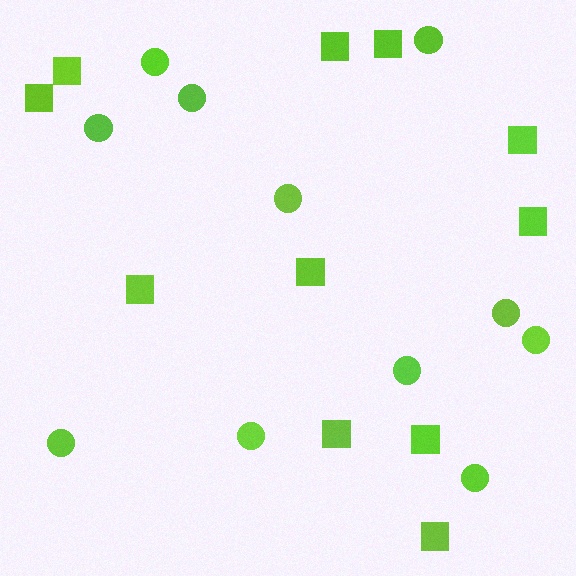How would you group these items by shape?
There are 2 groups: one group of squares (11) and one group of circles (11).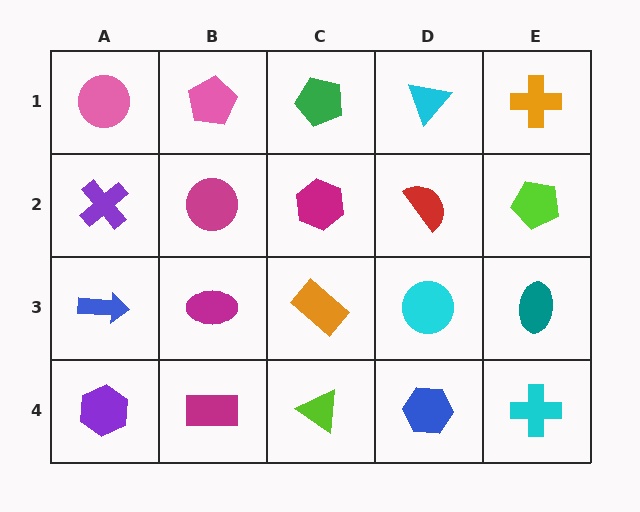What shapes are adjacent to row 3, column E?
A lime pentagon (row 2, column E), a cyan cross (row 4, column E), a cyan circle (row 3, column D).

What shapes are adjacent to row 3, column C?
A magenta hexagon (row 2, column C), a lime triangle (row 4, column C), a magenta ellipse (row 3, column B), a cyan circle (row 3, column D).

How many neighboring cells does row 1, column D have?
3.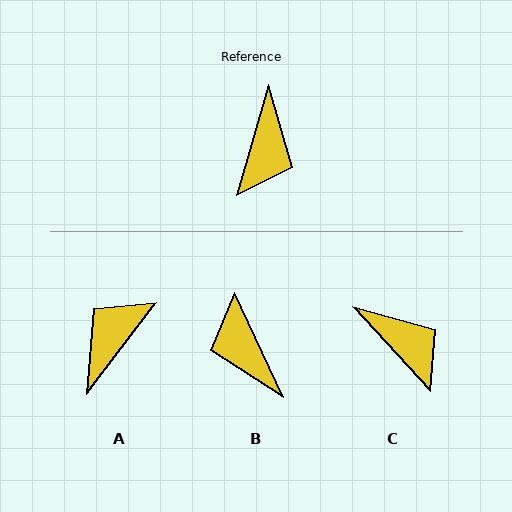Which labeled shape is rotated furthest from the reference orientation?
A, about 159 degrees away.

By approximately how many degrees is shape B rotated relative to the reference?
Approximately 139 degrees clockwise.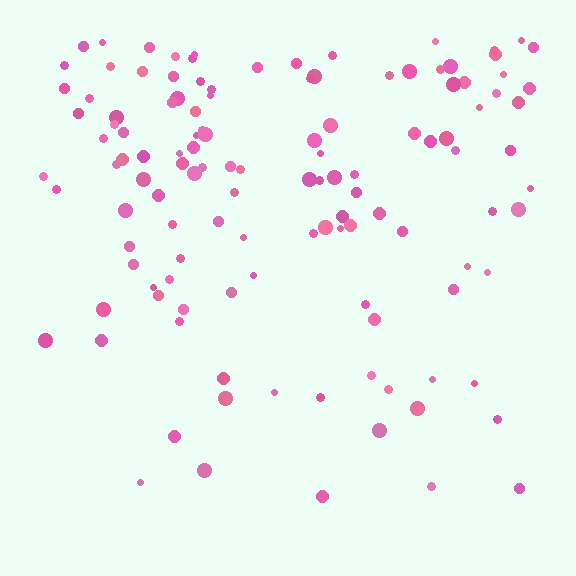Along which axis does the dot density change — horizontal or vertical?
Vertical.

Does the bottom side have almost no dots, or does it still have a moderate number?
Still a moderate number, just noticeably fewer than the top.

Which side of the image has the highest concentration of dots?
The top.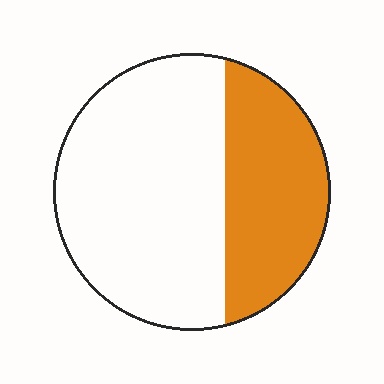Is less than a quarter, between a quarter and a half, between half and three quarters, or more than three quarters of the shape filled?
Between a quarter and a half.